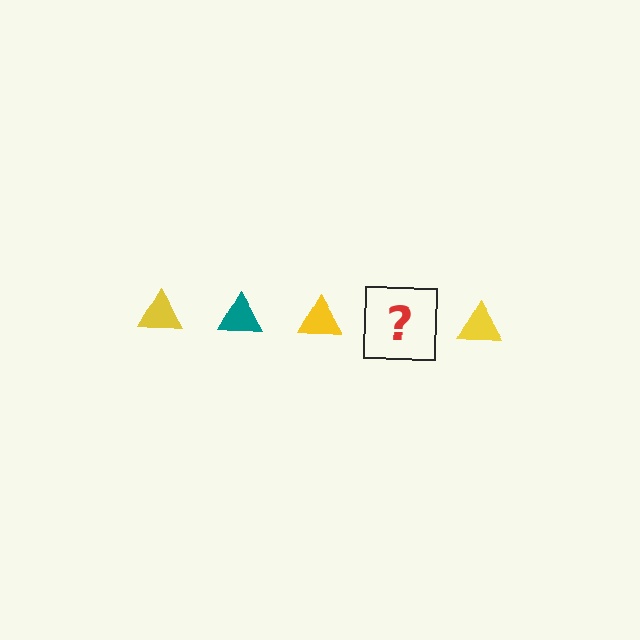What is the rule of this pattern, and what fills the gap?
The rule is that the pattern cycles through yellow, teal triangles. The gap should be filled with a teal triangle.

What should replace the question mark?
The question mark should be replaced with a teal triangle.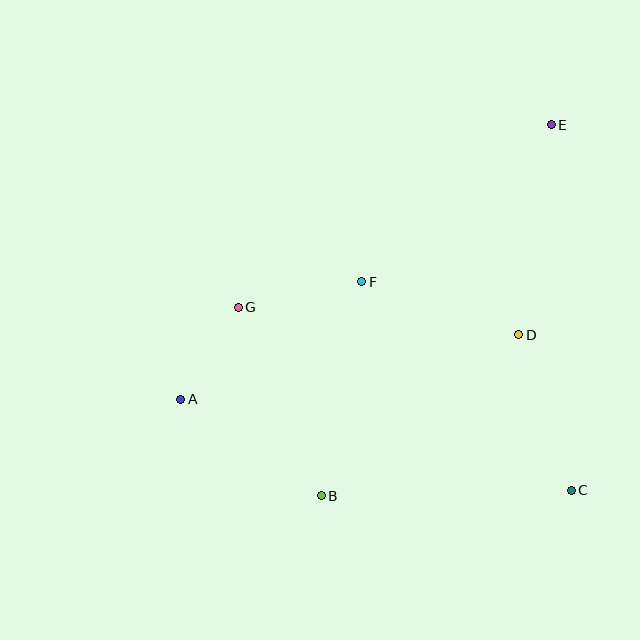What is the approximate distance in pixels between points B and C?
The distance between B and C is approximately 250 pixels.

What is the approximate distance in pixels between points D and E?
The distance between D and E is approximately 212 pixels.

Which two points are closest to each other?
Points A and G are closest to each other.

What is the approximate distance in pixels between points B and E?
The distance between B and E is approximately 436 pixels.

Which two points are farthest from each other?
Points A and E are farthest from each other.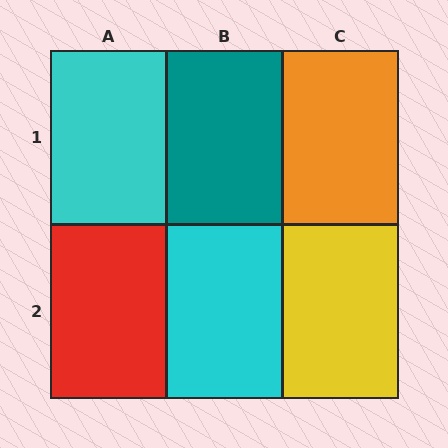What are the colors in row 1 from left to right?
Cyan, teal, orange.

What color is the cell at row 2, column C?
Yellow.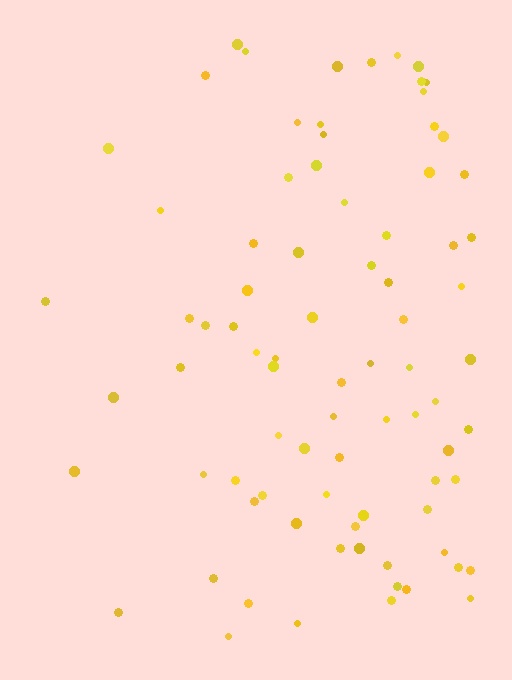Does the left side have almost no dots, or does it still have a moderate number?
Still a moderate number, just noticeably fewer than the right.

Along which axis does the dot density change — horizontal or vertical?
Horizontal.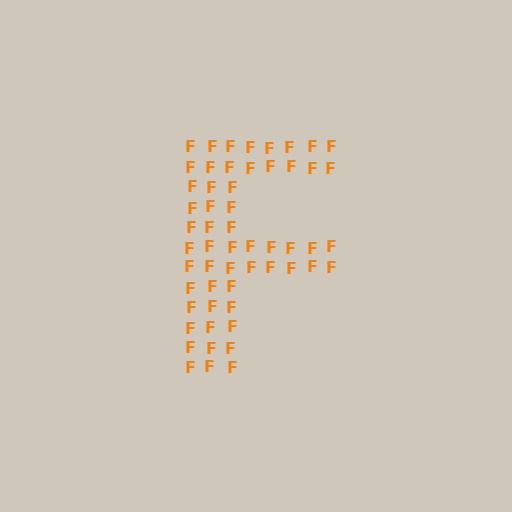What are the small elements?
The small elements are letter F's.